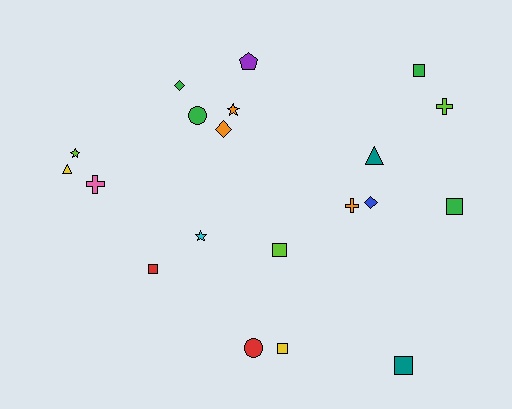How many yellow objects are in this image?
There are 2 yellow objects.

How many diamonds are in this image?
There are 3 diamonds.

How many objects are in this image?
There are 20 objects.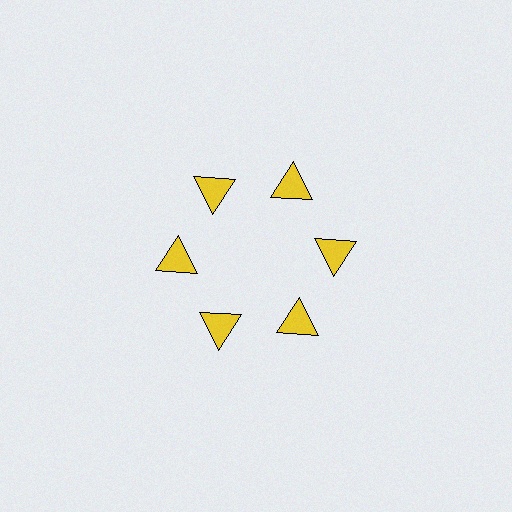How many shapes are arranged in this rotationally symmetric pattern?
There are 6 shapes, arranged in 6 groups of 1.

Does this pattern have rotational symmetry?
Yes, this pattern has 6-fold rotational symmetry. It looks the same after rotating 60 degrees around the center.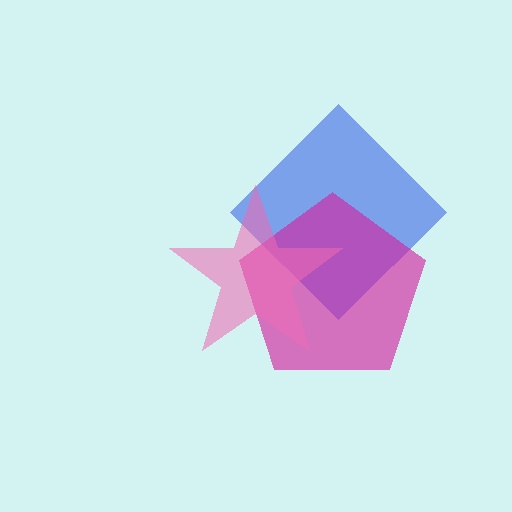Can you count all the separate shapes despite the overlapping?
Yes, there are 3 separate shapes.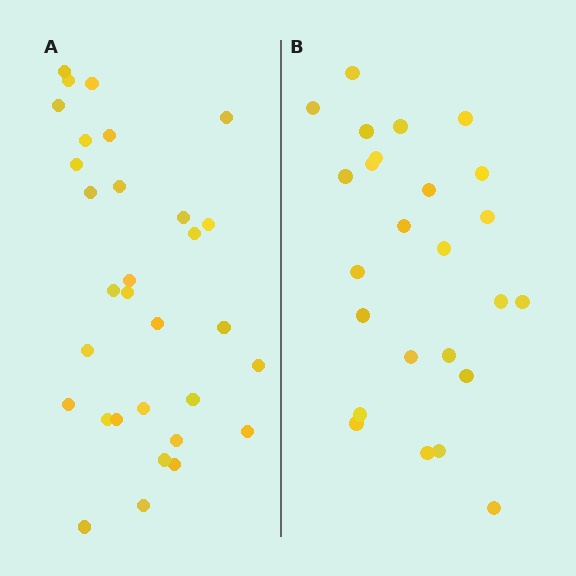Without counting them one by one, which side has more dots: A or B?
Region A (the left region) has more dots.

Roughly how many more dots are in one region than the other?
Region A has about 6 more dots than region B.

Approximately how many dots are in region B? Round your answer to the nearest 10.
About 20 dots. (The exact count is 25, which rounds to 20.)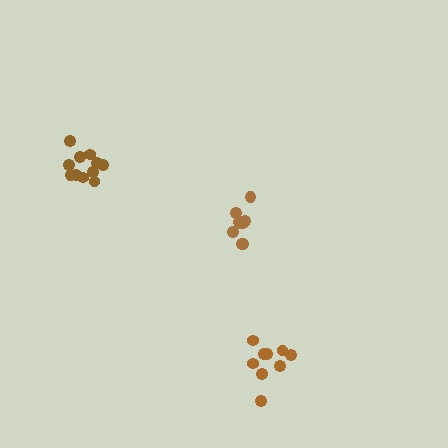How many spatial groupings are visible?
There are 3 spatial groupings.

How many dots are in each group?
Group 1: 9 dots, Group 2: 11 dots, Group 3: 9 dots (29 total).